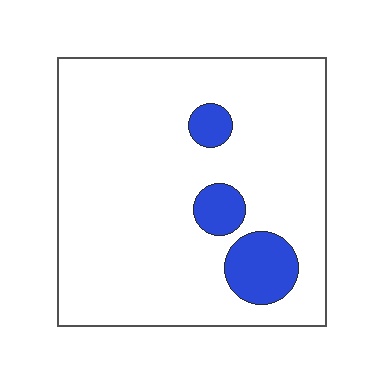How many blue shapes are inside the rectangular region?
3.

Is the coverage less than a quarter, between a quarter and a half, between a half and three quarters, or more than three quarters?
Less than a quarter.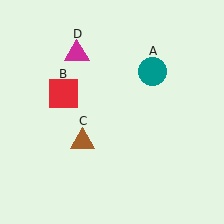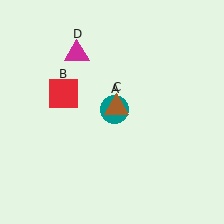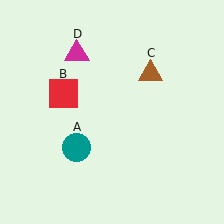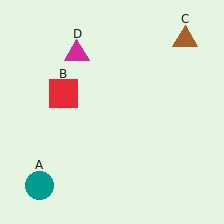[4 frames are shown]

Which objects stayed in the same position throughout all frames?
Red square (object B) and magenta triangle (object D) remained stationary.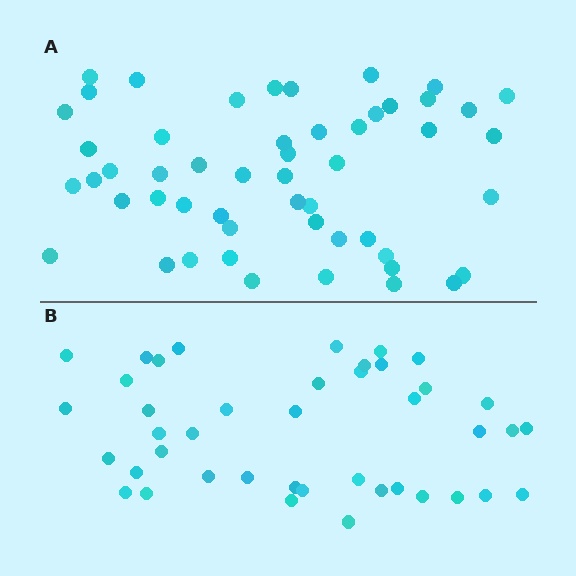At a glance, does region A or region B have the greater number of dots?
Region A (the top region) has more dots.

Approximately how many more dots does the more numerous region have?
Region A has roughly 10 or so more dots than region B.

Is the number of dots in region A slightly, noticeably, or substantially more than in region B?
Region A has only slightly more — the two regions are fairly close. The ratio is roughly 1.2 to 1.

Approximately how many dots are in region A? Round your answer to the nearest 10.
About 50 dots. (The exact count is 52, which rounds to 50.)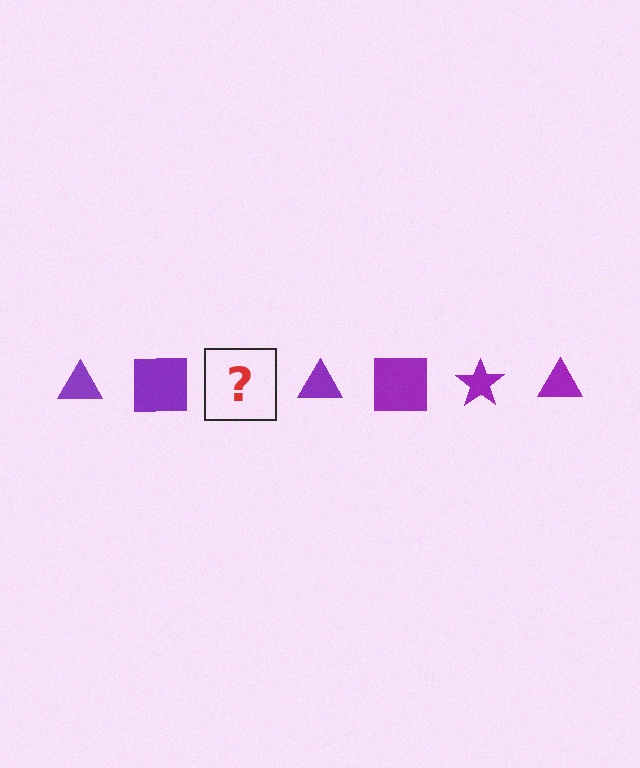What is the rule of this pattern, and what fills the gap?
The rule is that the pattern cycles through triangle, square, star shapes in purple. The gap should be filled with a purple star.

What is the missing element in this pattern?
The missing element is a purple star.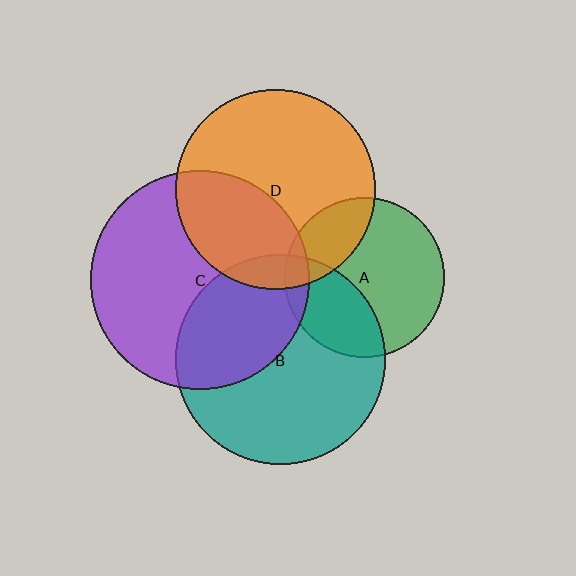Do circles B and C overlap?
Yes.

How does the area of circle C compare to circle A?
Approximately 1.9 times.